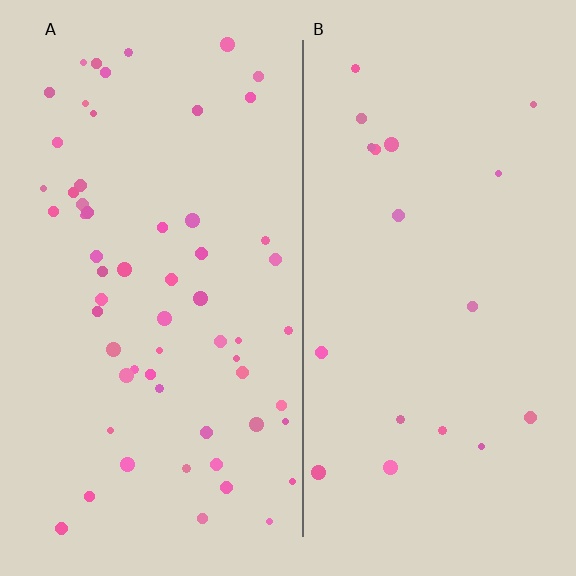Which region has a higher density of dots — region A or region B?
A (the left).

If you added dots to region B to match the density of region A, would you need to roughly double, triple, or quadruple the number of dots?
Approximately triple.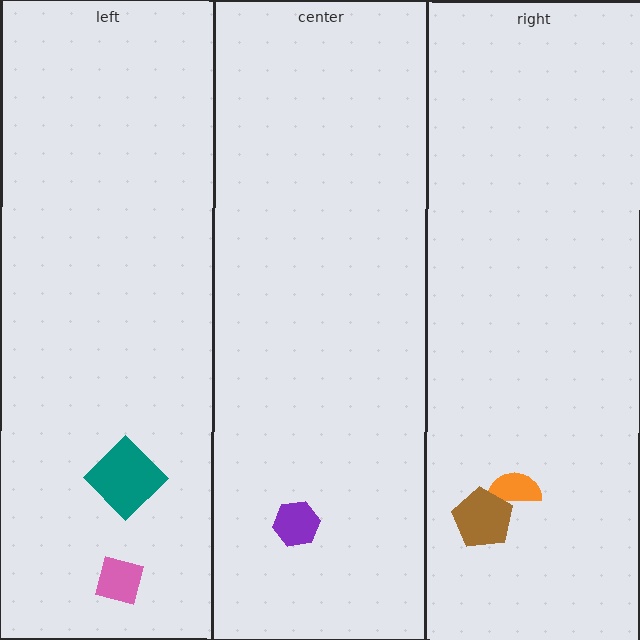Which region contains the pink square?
The left region.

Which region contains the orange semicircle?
The right region.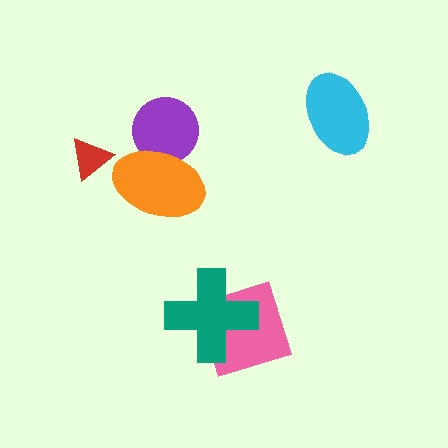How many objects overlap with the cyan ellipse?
0 objects overlap with the cyan ellipse.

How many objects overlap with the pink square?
1 object overlaps with the pink square.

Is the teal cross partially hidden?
No, no other shape covers it.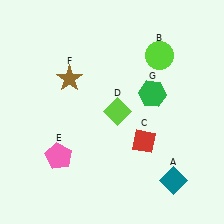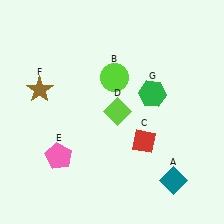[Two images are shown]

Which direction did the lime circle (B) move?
The lime circle (B) moved left.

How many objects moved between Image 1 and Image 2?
2 objects moved between the two images.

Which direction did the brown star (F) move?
The brown star (F) moved left.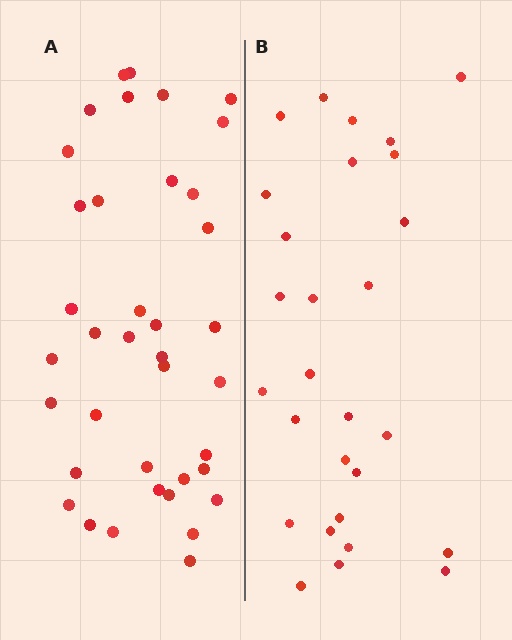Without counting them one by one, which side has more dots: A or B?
Region A (the left region) has more dots.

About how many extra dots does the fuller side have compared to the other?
Region A has roughly 10 or so more dots than region B.